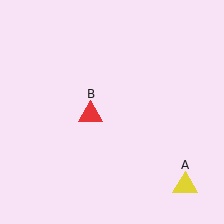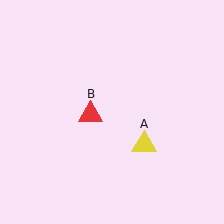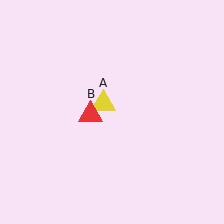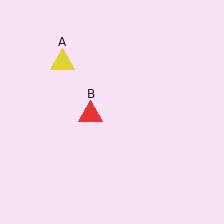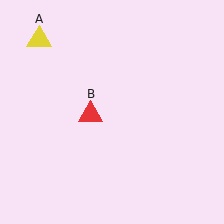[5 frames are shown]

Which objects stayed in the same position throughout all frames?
Red triangle (object B) remained stationary.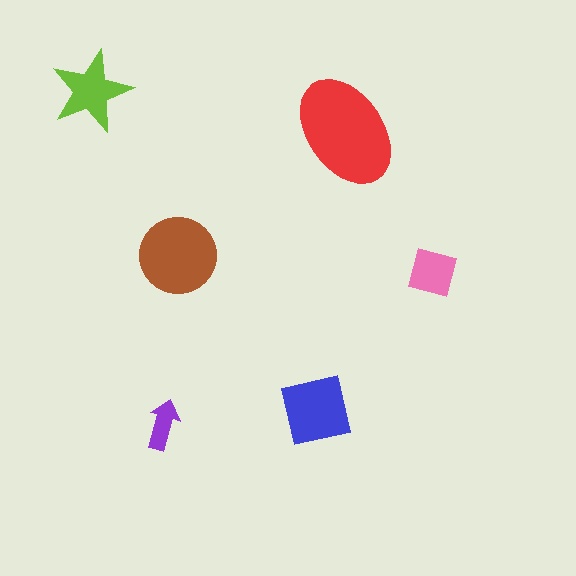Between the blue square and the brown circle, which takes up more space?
The brown circle.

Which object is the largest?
The red ellipse.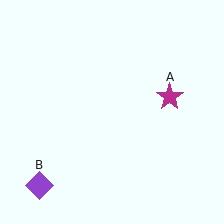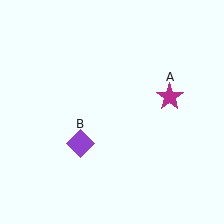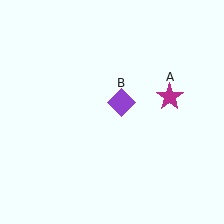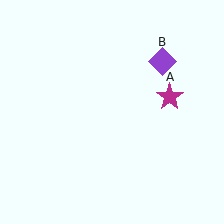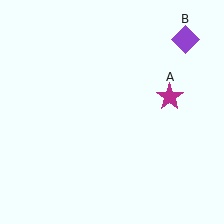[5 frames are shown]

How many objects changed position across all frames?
1 object changed position: purple diamond (object B).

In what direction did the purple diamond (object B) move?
The purple diamond (object B) moved up and to the right.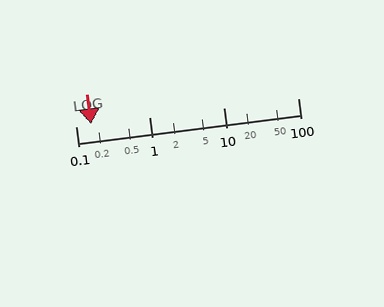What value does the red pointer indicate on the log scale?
The pointer indicates approximately 0.16.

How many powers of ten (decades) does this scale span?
The scale spans 3 decades, from 0.1 to 100.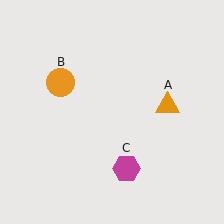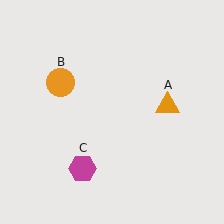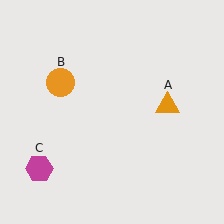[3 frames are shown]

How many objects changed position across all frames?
1 object changed position: magenta hexagon (object C).